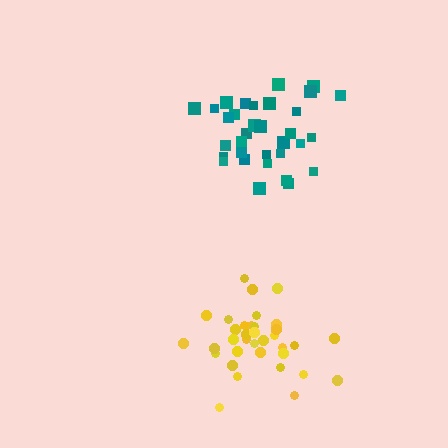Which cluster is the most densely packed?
Teal.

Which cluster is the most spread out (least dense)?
Yellow.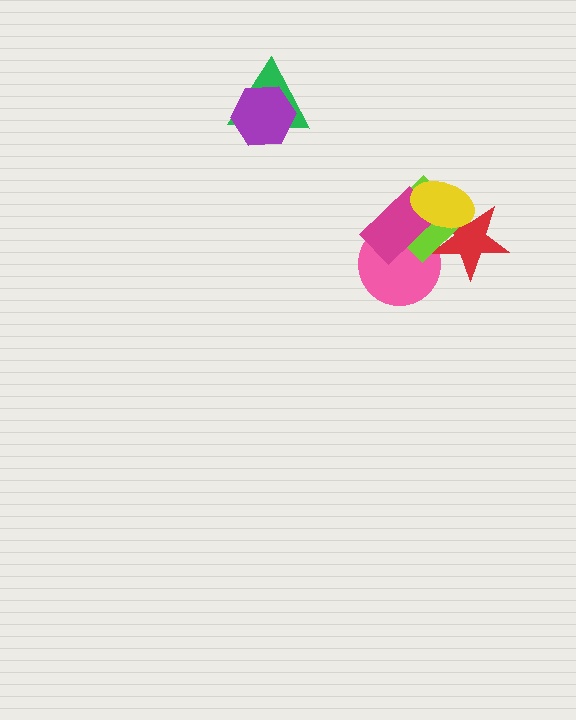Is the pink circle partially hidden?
Yes, it is partially covered by another shape.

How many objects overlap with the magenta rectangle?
3 objects overlap with the magenta rectangle.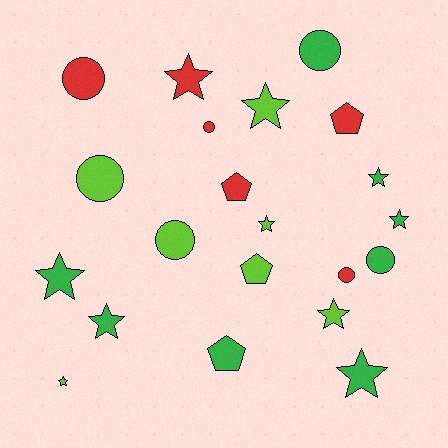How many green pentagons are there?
There is 1 green pentagon.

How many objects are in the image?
There are 21 objects.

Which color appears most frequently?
Green, with 8 objects.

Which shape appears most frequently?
Star, with 10 objects.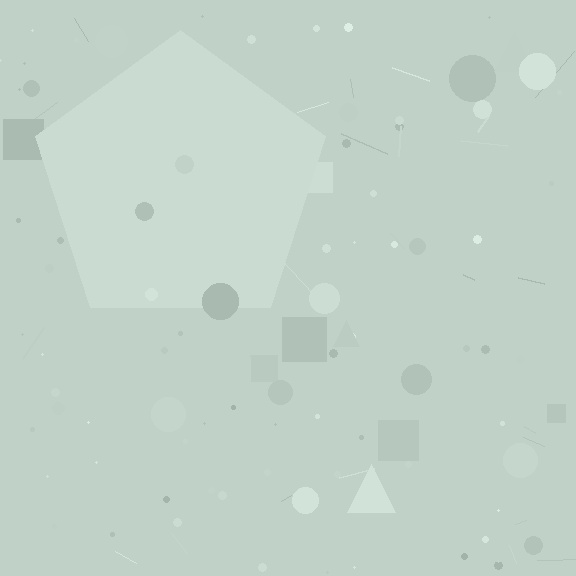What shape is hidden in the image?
A pentagon is hidden in the image.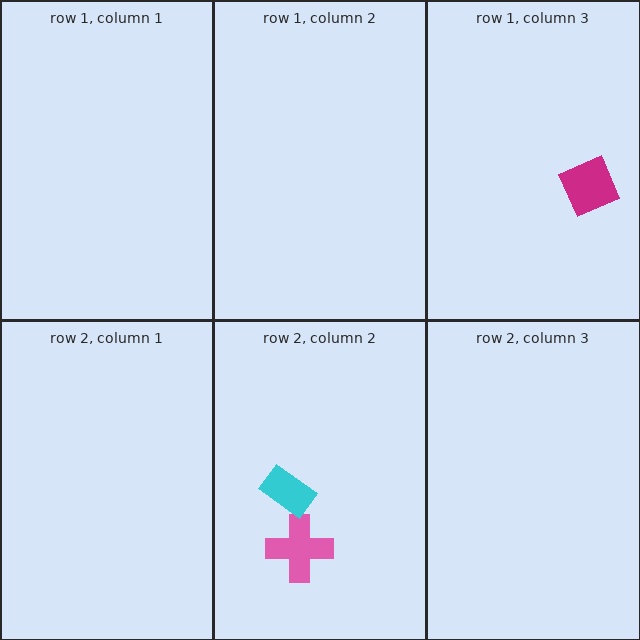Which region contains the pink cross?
The row 2, column 2 region.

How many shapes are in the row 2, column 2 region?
2.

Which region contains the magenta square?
The row 1, column 3 region.